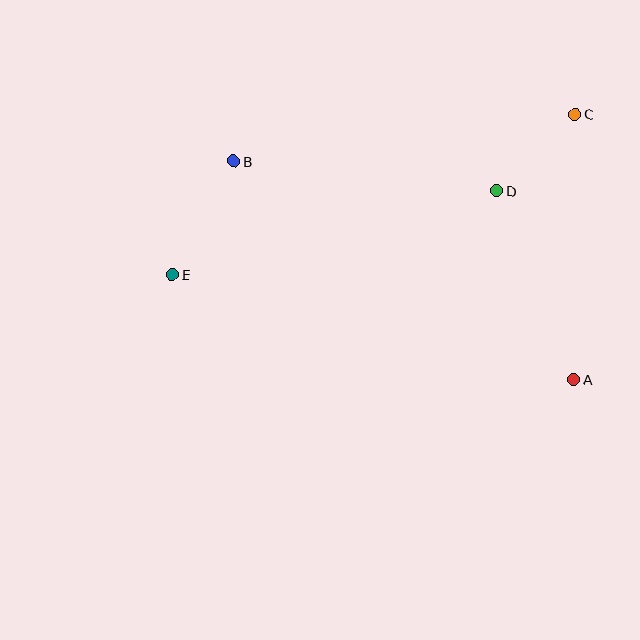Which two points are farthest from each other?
Points C and E are farthest from each other.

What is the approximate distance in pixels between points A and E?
The distance between A and E is approximately 415 pixels.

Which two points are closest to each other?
Points C and D are closest to each other.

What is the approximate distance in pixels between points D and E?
The distance between D and E is approximately 335 pixels.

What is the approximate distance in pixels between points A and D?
The distance between A and D is approximately 204 pixels.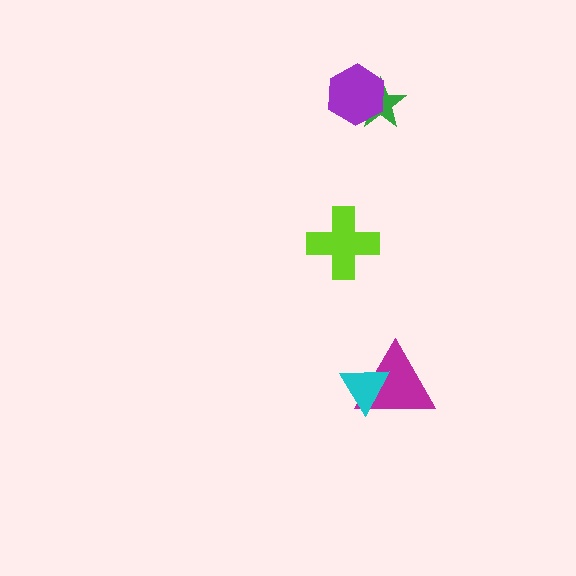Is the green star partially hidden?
Yes, it is partially covered by another shape.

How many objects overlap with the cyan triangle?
1 object overlaps with the cyan triangle.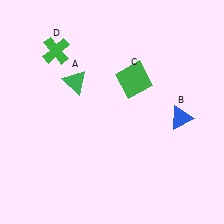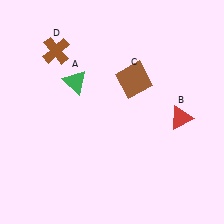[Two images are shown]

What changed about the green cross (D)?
In Image 1, D is green. In Image 2, it changed to brown.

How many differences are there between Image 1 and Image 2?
There are 3 differences between the two images.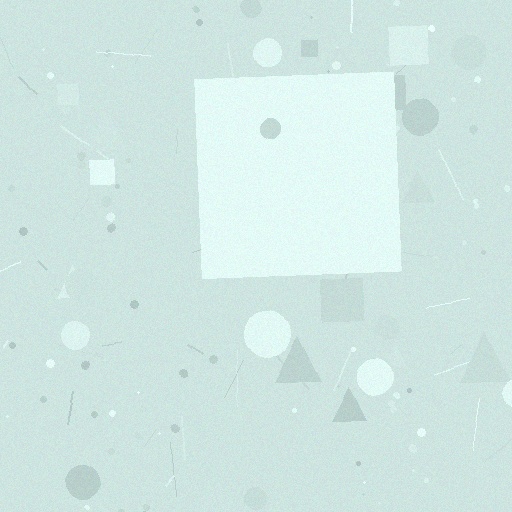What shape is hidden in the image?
A square is hidden in the image.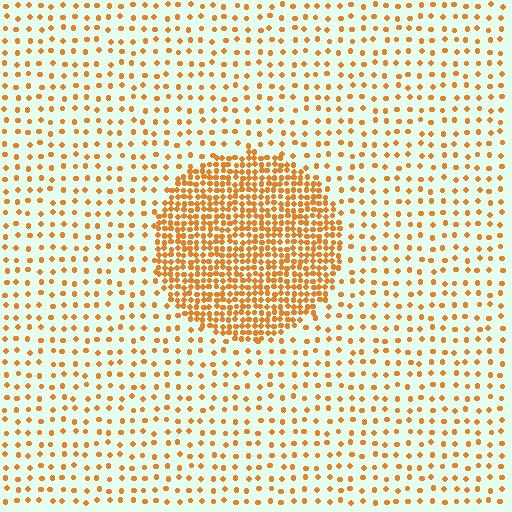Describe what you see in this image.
The image contains small orange elements arranged at two different densities. A circle-shaped region is visible where the elements are more densely packed than the surrounding area.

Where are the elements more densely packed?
The elements are more densely packed inside the circle boundary.